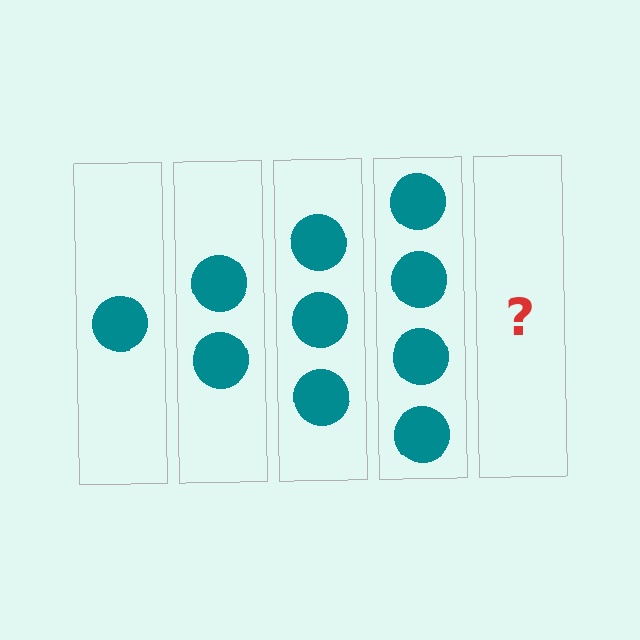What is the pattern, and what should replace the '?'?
The pattern is that each step adds one more circle. The '?' should be 5 circles.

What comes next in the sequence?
The next element should be 5 circles.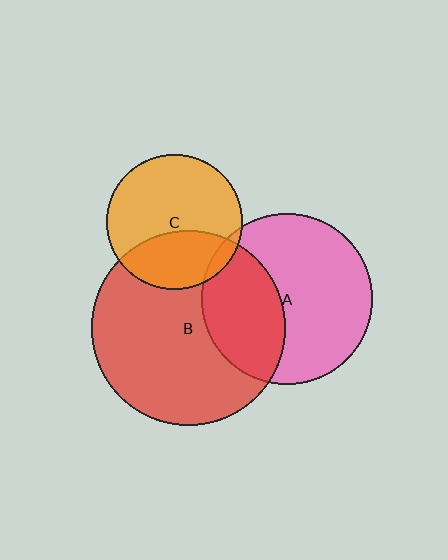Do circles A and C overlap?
Yes.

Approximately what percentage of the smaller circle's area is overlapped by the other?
Approximately 5%.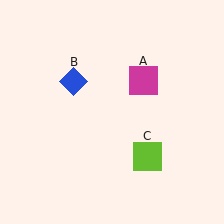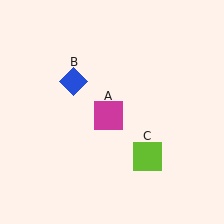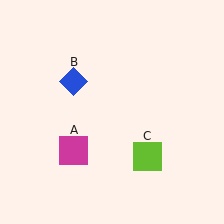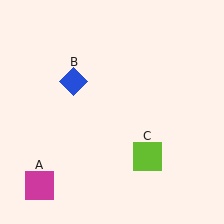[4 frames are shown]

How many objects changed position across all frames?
1 object changed position: magenta square (object A).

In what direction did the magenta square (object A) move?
The magenta square (object A) moved down and to the left.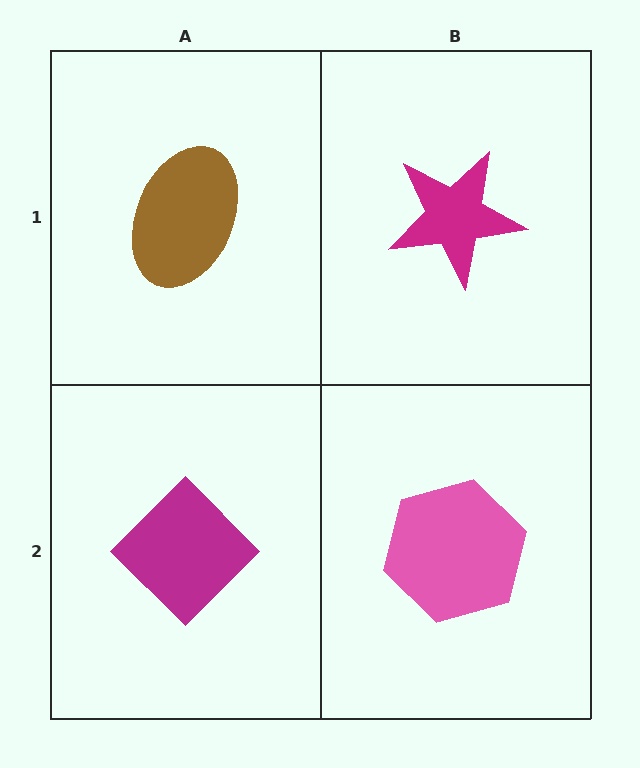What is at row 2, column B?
A pink hexagon.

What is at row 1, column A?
A brown ellipse.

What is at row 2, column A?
A magenta diamond.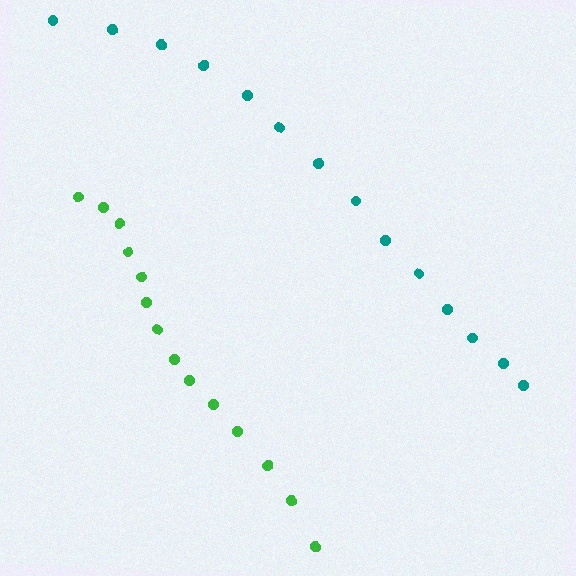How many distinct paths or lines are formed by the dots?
There are 2 distinct paths.